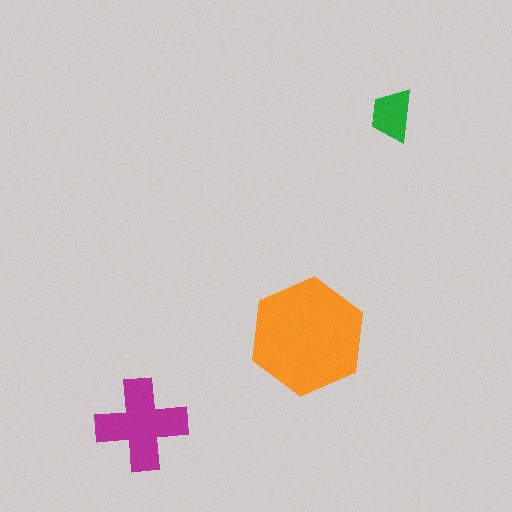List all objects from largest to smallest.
The orange hexagon, the magenta cross, the green trapezoid.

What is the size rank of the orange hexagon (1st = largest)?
1st.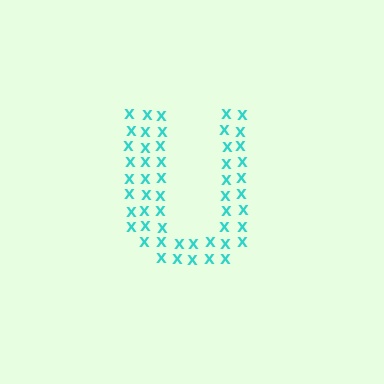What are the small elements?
The small elements are letter X's.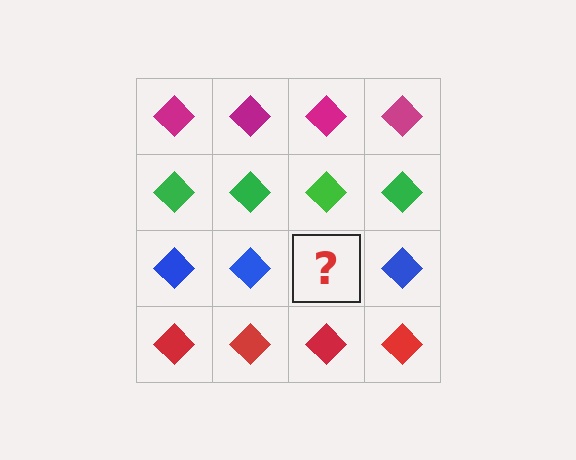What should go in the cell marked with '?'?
The missing cell should contain a blue diamond.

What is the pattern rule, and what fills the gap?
The rule is that each row has a consistent color. The gap should be filled with a blue diamond.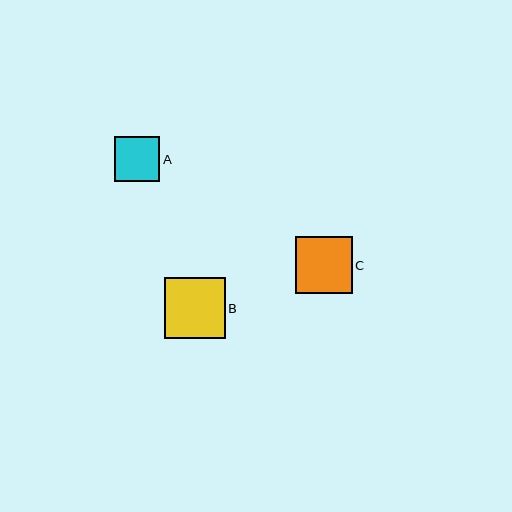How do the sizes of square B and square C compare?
Square B and square C are approximately the same size.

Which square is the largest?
Square B is the largest with a size of approximately 61 pixels.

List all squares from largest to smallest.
From largest to smallest: B, C, A.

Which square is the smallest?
Square A is the smallest with a size of approximately 45 pixels.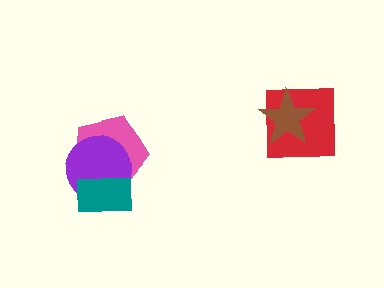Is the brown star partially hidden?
No, no other shape covers it.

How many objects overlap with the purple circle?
2 objects overlap with the purple circle.